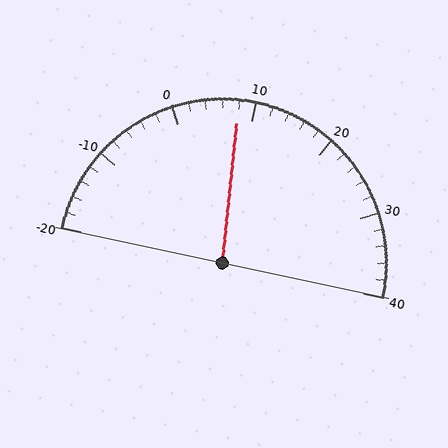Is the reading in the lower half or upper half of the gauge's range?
The reading is in the lower half of the range (-20 to 40).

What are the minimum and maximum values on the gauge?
The gauge ranges from -20 to 40.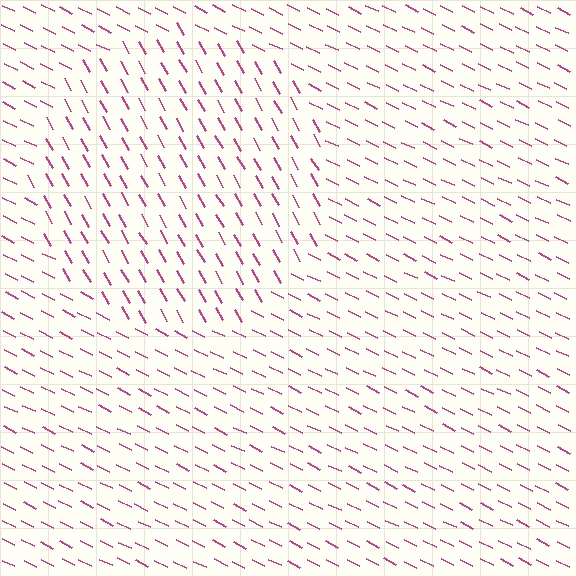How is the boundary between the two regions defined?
The boundary is defined purely by a change in line orientation (approximately 34 degrees difference). All lines are the same color and thickness.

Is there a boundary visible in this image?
Yes, there is a texture boundary formed by a change in line orientation.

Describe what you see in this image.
The image is filled with small magenta line segments. A circle region in the image has lines oriented differently from the surrounding lines, creating a visible texture boundary.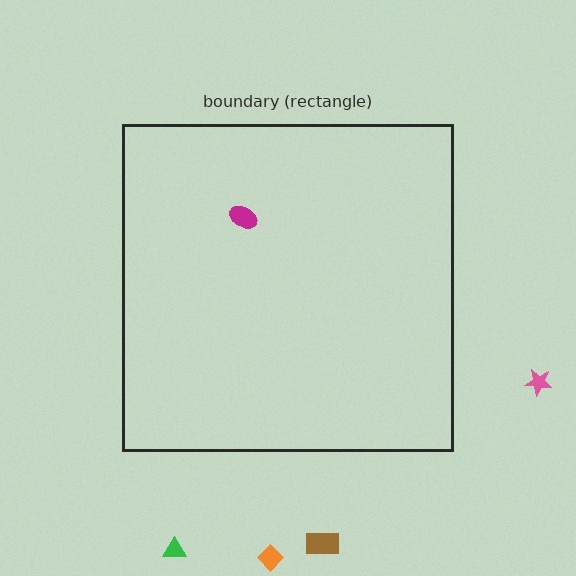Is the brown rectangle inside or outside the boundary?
Outside.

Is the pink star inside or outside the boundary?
Outside.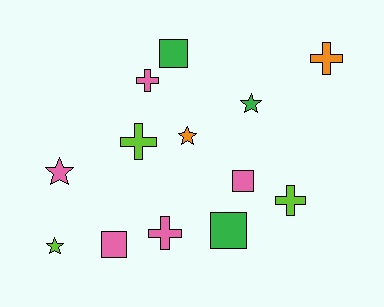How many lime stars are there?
There is 1 lime star.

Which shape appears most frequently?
Cross, with 5 objects.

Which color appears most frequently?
Pink, with 5 objects.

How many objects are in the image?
There are 13 objects.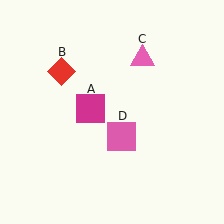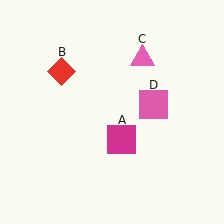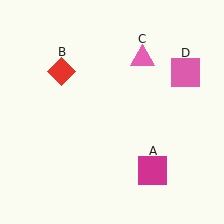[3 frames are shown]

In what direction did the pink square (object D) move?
The pink square (object D) moved up and to the right.